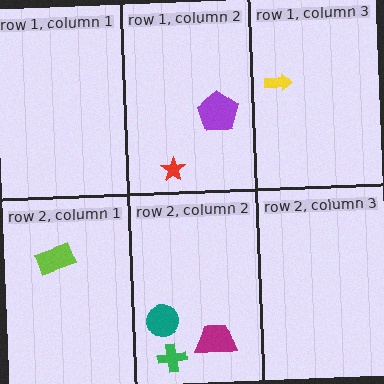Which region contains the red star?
The row 1, column 2 region.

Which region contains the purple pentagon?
The row 1, column 2 region.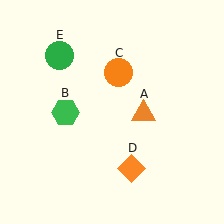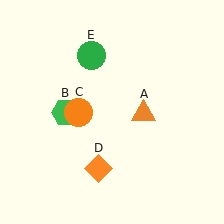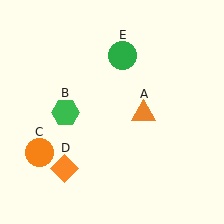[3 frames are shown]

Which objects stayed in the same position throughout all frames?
Orange triangle (object A) and green hexagon (object B) remained stationary.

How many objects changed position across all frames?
3 objects changed position: orange circle (object C), orange diamond (object D), green circle (object E).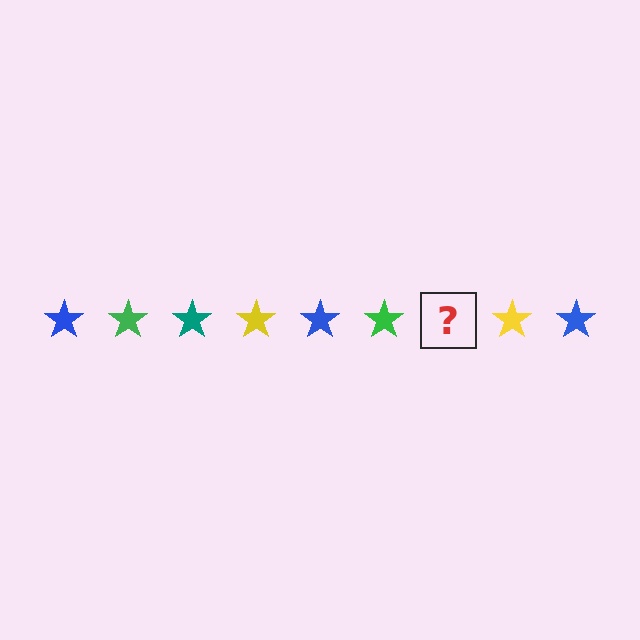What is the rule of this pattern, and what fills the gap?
The rule is that the pattern cycles through blue, green, teal, yellow stars. The gap should be filled with a teal star.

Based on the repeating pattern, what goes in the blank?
The blank should be a teal star.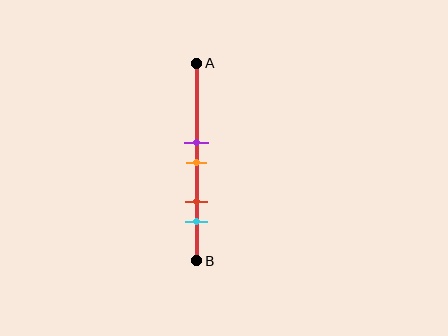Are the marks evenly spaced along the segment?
No, the marks are not evenly spaced.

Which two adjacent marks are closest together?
The purple and orange marks are the closest adjacent pair.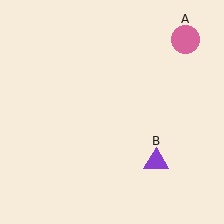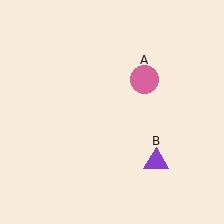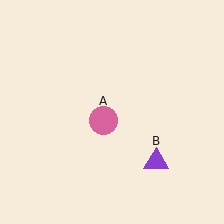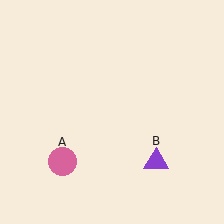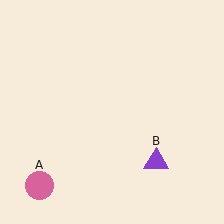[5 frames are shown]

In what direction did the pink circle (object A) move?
The pink circle (object A) moved down and to the left.